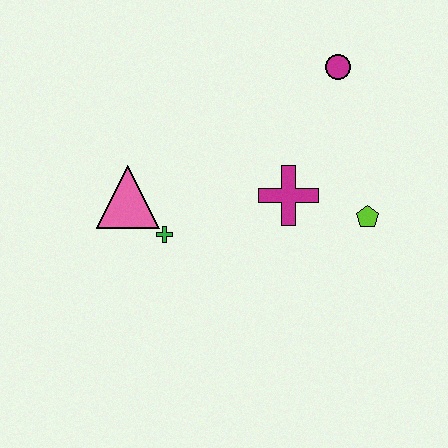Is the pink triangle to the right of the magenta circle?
No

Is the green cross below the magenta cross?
Yes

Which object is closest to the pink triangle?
The green cross is closest to the pink triangle.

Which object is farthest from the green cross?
The magenta circle is farthest from the green cross.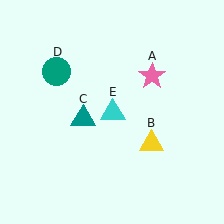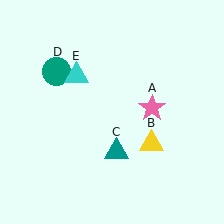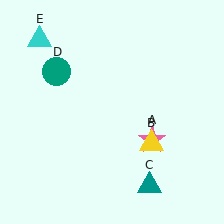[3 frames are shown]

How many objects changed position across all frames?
3 objects changed position: pink star (object A), teal triangle (object C), cyan triangle (object E).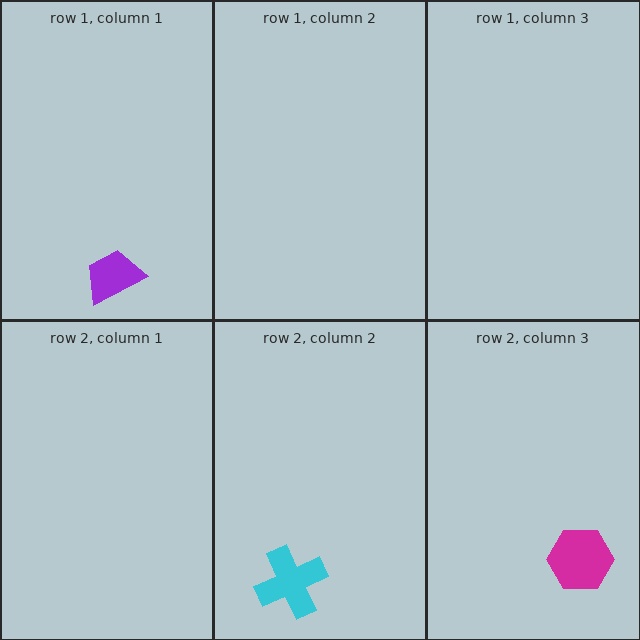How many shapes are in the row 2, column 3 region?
1.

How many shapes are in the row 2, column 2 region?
1.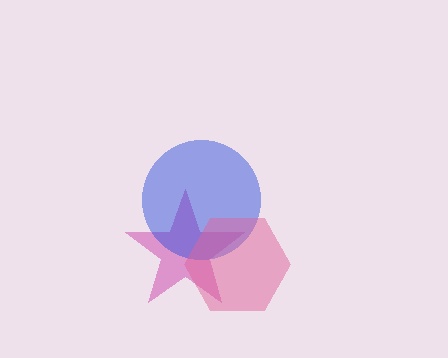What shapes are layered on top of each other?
The layered shapes are: a magenta star, a blue circle, a pink hexagon.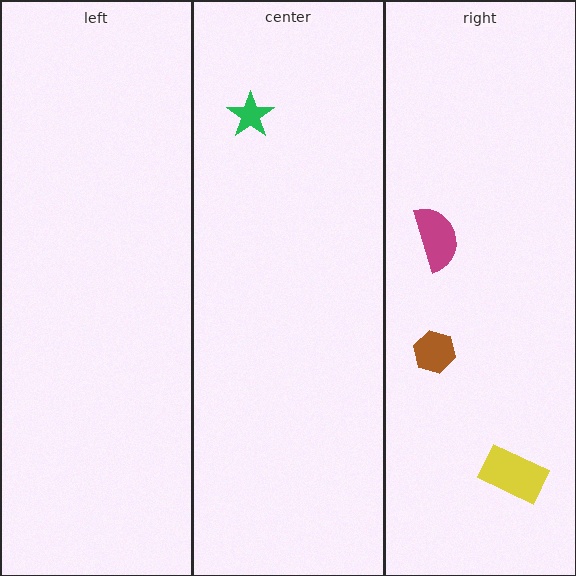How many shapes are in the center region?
1.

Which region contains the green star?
The center region.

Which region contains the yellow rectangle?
The right region.